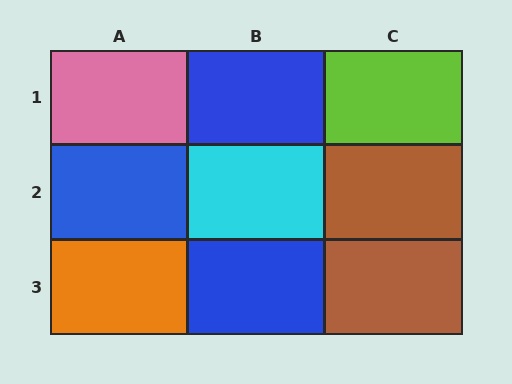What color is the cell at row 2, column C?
Brown.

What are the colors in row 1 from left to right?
Pink, blue, lime.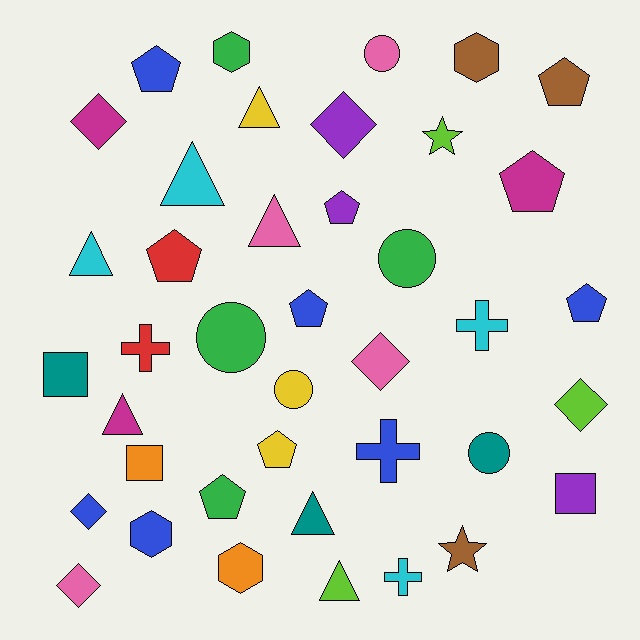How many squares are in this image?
There are 3 squares.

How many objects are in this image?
There are 40 objects.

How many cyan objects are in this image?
There are 4 cyan objects.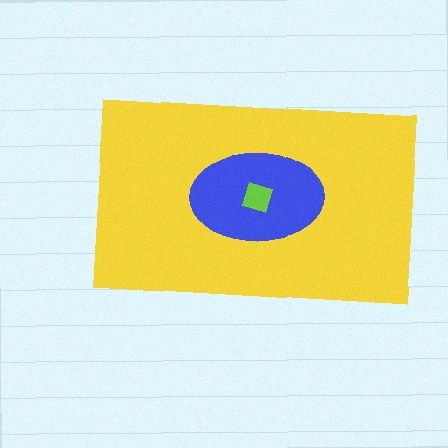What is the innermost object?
The lime diamond.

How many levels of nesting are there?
3.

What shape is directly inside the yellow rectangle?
The blue ellipse.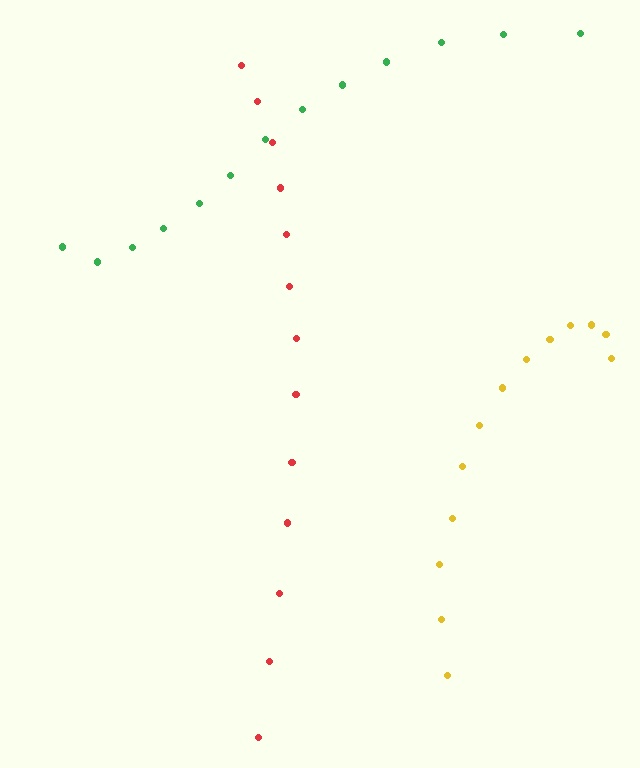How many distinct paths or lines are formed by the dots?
There are 3 distinct paths.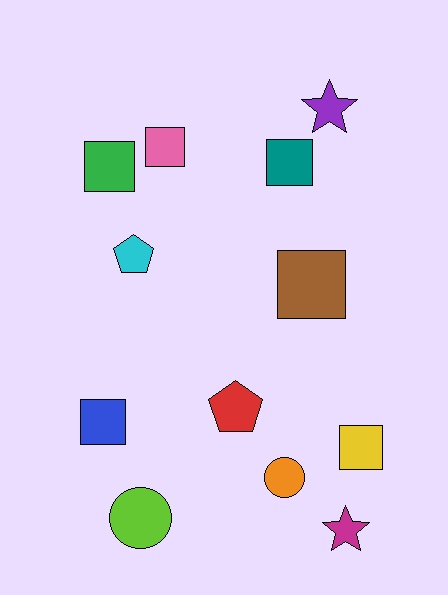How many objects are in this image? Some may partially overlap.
There are 12 objects.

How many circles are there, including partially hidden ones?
There are 2 circles.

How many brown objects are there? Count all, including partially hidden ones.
There is 1 brown object.